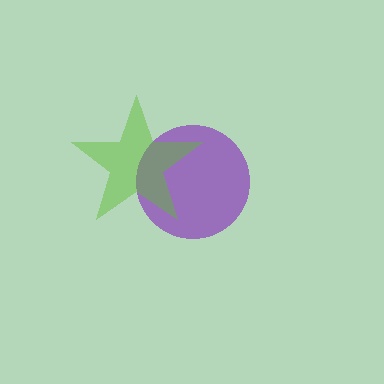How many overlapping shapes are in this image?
There are 2 overlapping shapes in the image.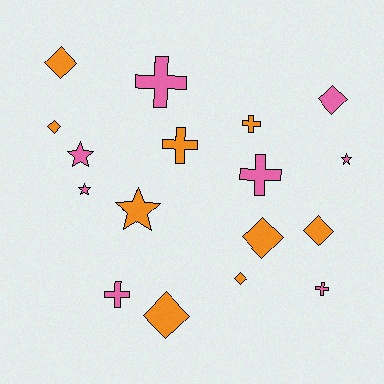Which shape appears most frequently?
Diamond, with 7 objects.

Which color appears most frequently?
Orange, with 9 objects.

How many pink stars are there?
There are 3 pink stars.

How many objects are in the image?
There are 17 objects.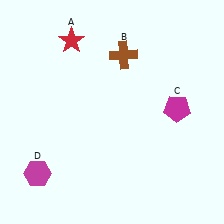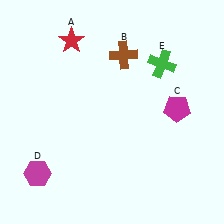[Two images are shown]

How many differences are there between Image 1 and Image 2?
There is 1 difference between the two images.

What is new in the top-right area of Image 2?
A green cross (E) was added in the top-right area of Image 2.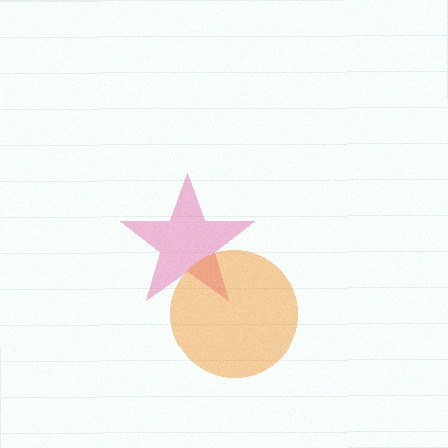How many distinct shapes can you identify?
There are 2 distinct shapes: a pink star, an orange circle.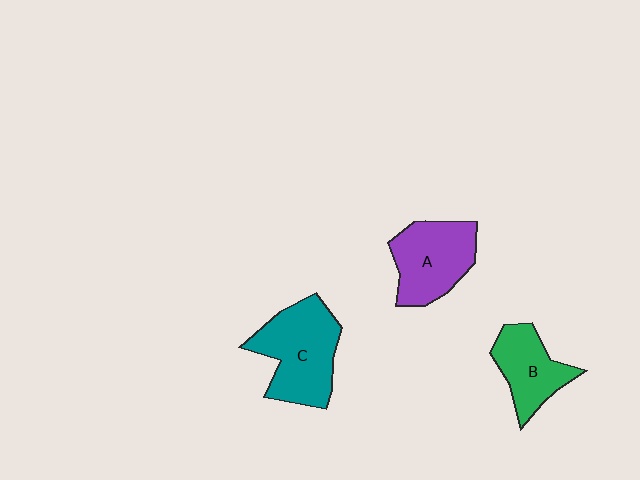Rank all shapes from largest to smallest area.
From largest to smallest: C (teal), A (purple), B (green).